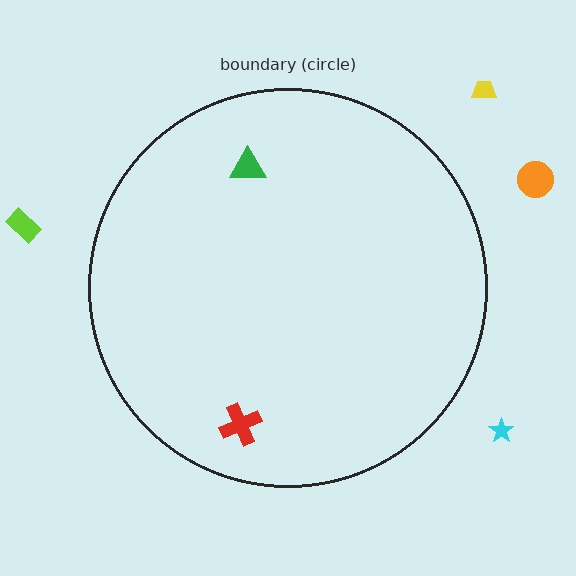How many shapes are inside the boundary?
2 inside, 4 outside.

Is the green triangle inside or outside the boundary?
Inside.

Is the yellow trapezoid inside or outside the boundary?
Outside.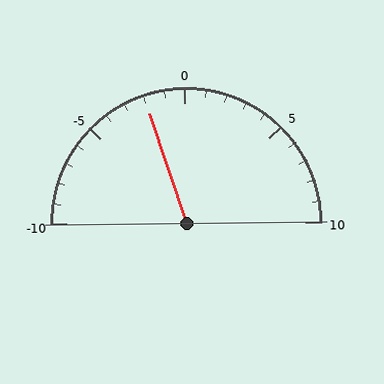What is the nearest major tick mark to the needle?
The nearest major tick mark is 0.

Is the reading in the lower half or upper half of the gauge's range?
The reading is in the lower half of the range (-10 to 10).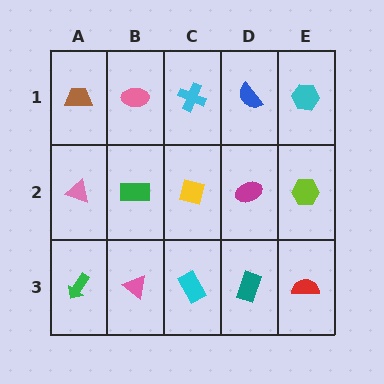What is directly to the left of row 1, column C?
A pink ellipse.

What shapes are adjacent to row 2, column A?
A brown trapezoid (row 1, column A), a green arrow (row 3, column A), a green rectangle (row 2, column B).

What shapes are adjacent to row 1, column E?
A lime hexagon (row 2, column E), a blue semicircle (row 1, column D).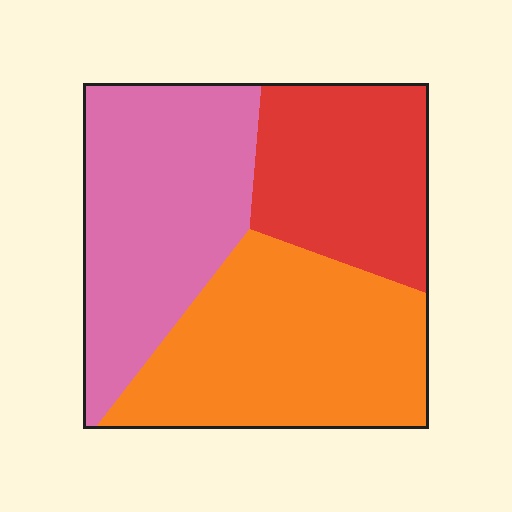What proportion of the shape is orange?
Orange takes up about three eighths (3/8) of the shape.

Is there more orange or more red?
Orange.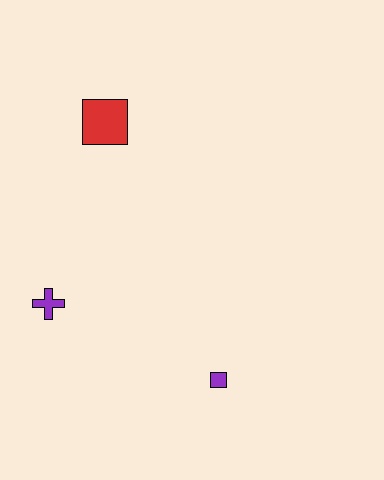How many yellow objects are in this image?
There are no yellow objects.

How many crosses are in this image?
There is 1 cross.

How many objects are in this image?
There are 3 objects.